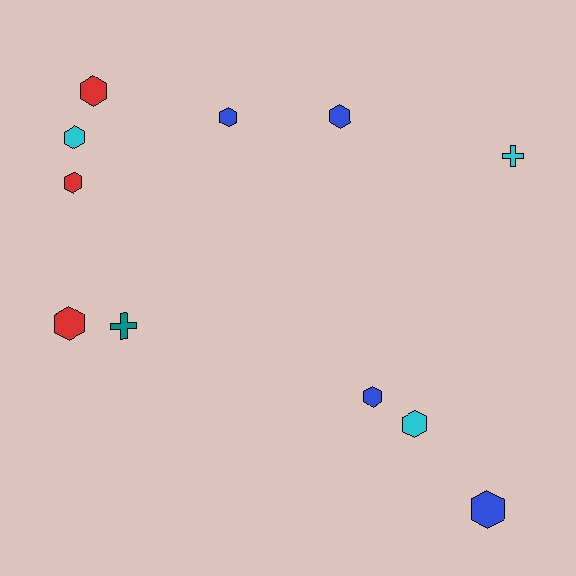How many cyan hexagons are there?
There are 2 cyan hexagons.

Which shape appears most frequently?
Hexagon, with 9 objects.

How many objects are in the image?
There are 11 objects.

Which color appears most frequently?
Blue, with 4 objects.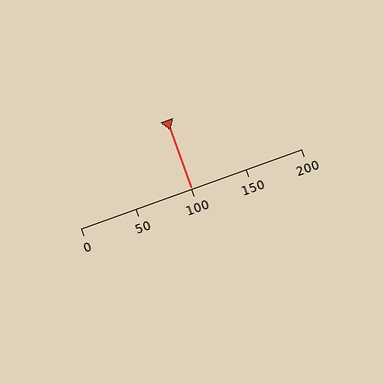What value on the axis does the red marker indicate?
The marker indicates approximately 100.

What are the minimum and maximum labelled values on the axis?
The axis runs from 0 to 200.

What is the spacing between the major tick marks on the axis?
The major ticks are spaced 50 apart.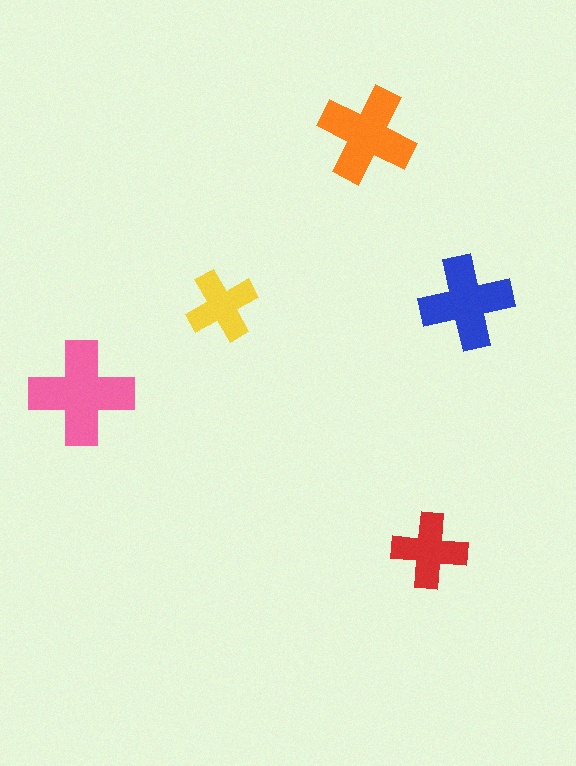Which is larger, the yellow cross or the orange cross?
The orange one.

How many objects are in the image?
There are 5 objects in the image.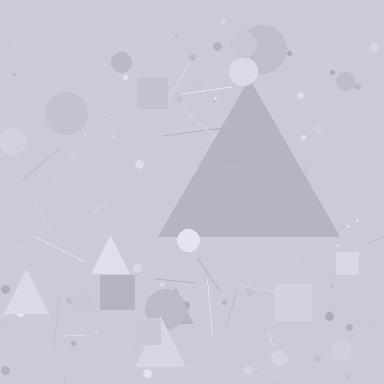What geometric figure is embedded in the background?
A triangle is embedded in the background.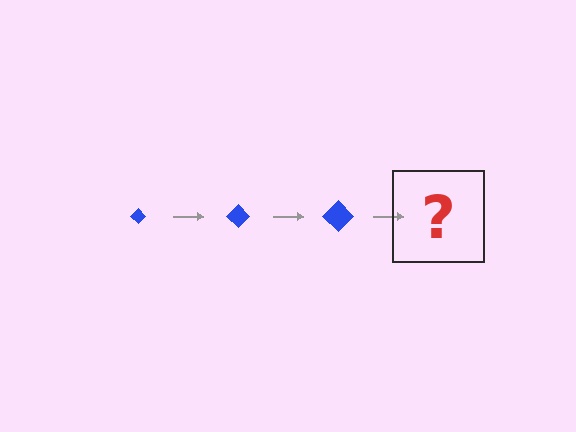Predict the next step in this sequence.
The next step is a blue diamond, larger than the previous one.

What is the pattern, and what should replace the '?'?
The pattern is that the diamond gets progressively larger each step. The '?' should be a blue diamond, larger than the previous one.